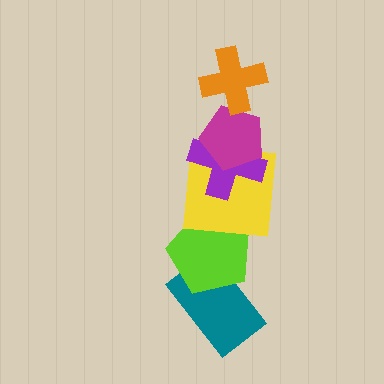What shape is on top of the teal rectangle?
The lime pentagon is on top of the teal rectangle.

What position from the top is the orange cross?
The orange cross is 1st from the top.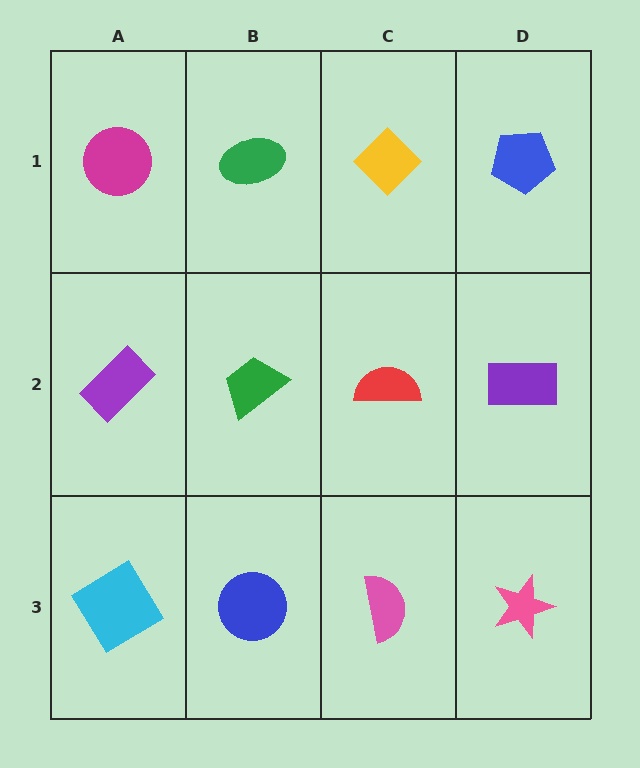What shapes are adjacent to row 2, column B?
A green ellipse (row 1, column B), a blue circle (row 3, column B), a purple rectangle (row 2, column A), a red semicircle (row 2, column C).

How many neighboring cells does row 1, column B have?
3.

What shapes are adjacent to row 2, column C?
A yellow diamond (row 1, column C), a pink semicircle (row 3, column C), a green trapezoid (row 2, column B), a purple rectangle (row 2, column D).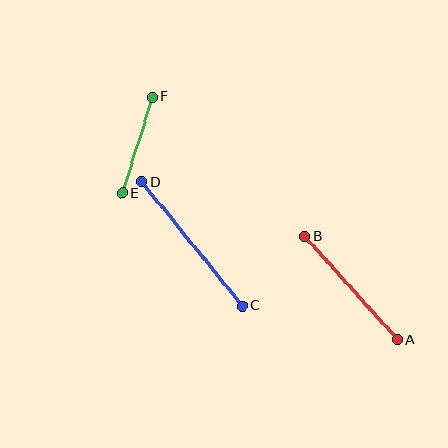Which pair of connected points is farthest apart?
Points C and D are farthest apart.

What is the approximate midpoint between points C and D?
The midpoint is at approximately (192, 244) pixels.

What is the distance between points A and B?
The distance is approximately 138 pixels.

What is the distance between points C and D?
The distance is approximately 160 pixels.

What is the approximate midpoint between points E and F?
The midpoint is at approximately (137, 145) pixels.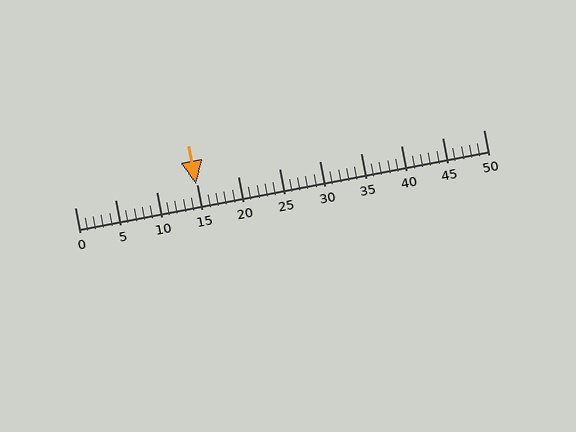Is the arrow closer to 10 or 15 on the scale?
The arrow is closer to 15.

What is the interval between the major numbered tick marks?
The major tick marks are spaced 5 units apart.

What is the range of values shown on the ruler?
The ruler shows values from 0 to 50.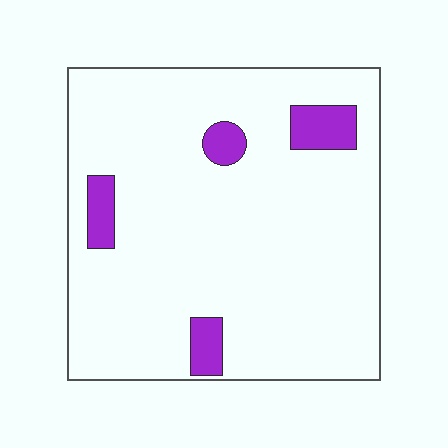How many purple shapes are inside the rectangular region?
4.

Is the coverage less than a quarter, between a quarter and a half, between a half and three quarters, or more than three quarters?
Less than a quarter.